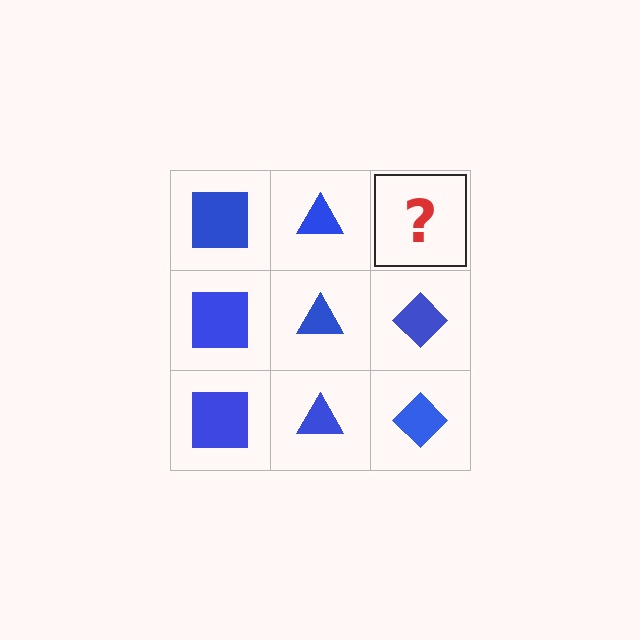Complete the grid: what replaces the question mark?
The question mark should be replaced with a blue diamond.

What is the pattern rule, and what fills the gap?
The rule is that each column has a consistent shape. The gap should be filled with a blue diamond.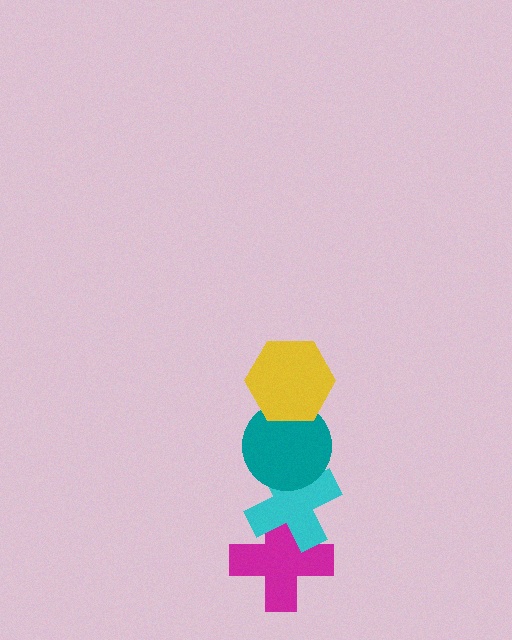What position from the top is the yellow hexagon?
The yellow hexagon is 1st from the top.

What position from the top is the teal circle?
The teal circle is 2nd from the top.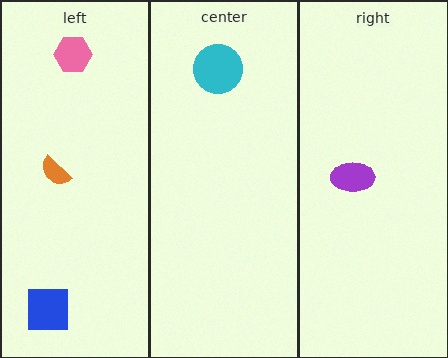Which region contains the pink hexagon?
The left region.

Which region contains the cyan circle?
The center region.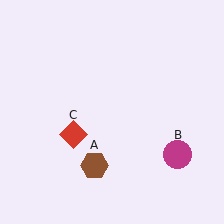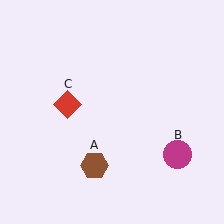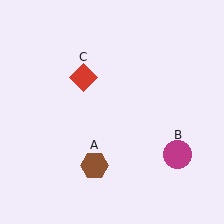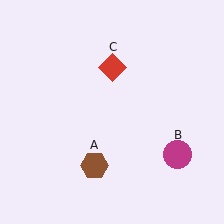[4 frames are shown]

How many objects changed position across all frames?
1 object changed position: red diamond (object C).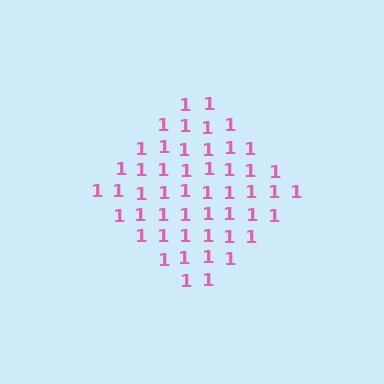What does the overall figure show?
The overall figure shows a diamond.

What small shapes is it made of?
It is made of small digit 1's.